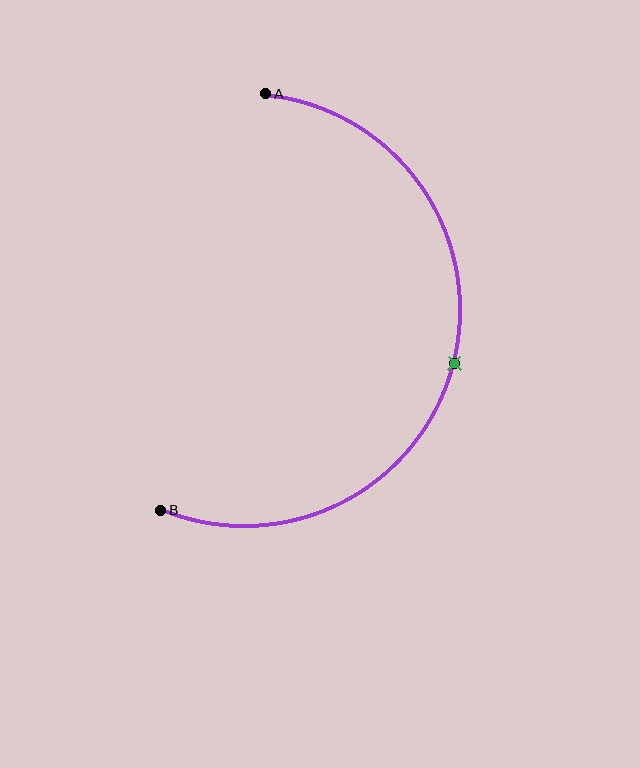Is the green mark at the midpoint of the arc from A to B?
Yes. The green mark lies on the arc at equal arc-length from both A and B — it is the arc midpoint.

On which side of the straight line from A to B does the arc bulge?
The arc bulges to the right of the straight line connecting A and B.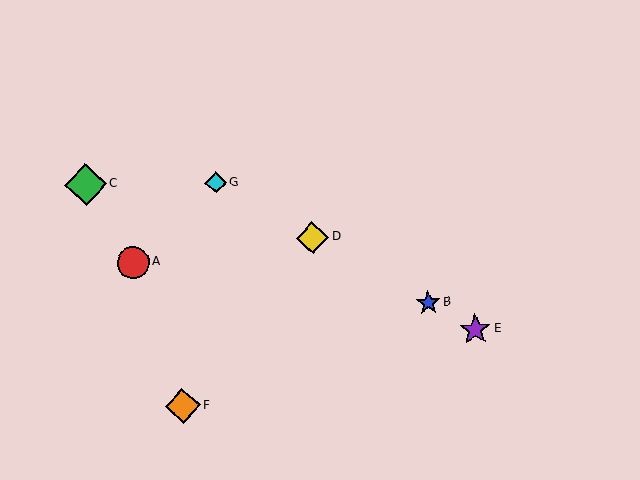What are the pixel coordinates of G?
Object G is at (216, 183).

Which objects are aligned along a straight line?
Objects B, D, E, G are aligned along a straight line.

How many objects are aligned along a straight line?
4 objects (B, D, E, G) are aligned along a straight line.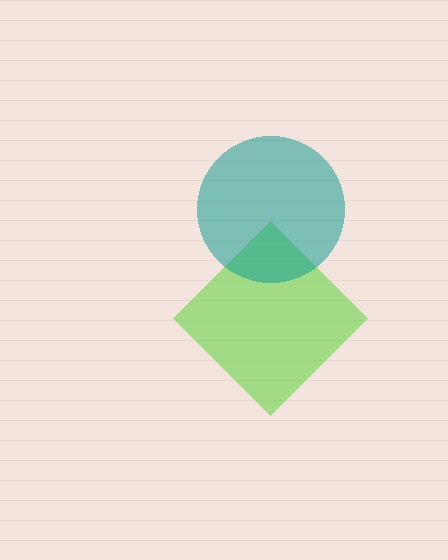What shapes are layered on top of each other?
The layered shapes are: a lime diamond, a teal circle.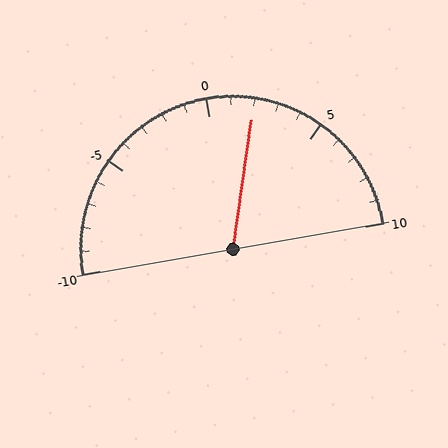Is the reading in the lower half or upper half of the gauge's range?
The reading is in the upper half of the range (-10 to 10).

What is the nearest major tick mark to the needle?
The nearest major tick mark is 0.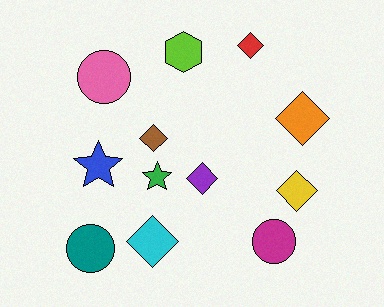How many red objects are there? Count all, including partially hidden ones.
There is 1 red object.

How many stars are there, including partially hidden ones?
There are 2 stars.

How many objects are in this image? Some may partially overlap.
There are 12 objects.